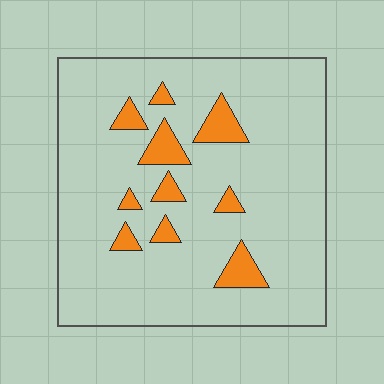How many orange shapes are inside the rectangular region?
10.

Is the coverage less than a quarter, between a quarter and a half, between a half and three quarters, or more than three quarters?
Less than a quarter.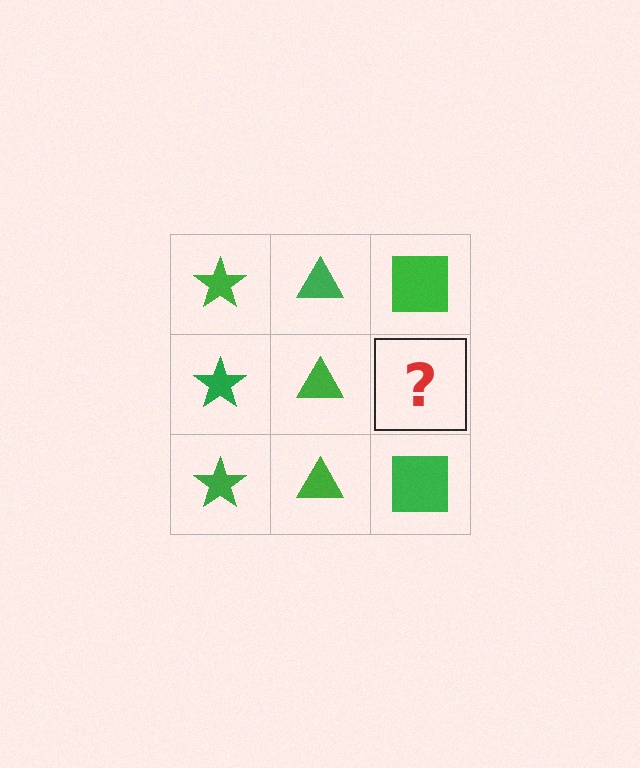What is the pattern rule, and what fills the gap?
The rule is that each column has a consistent shape. The gap should be filled with a green square.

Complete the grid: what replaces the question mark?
The question mark should be replaced with a green square.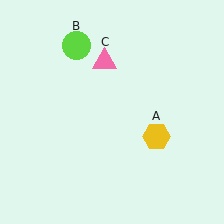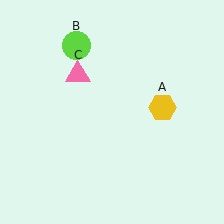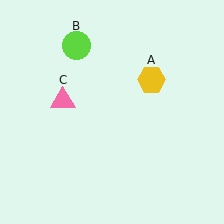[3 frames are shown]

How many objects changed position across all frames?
2 objects changed position: yellow hexagon (object A), pink triangle (object C).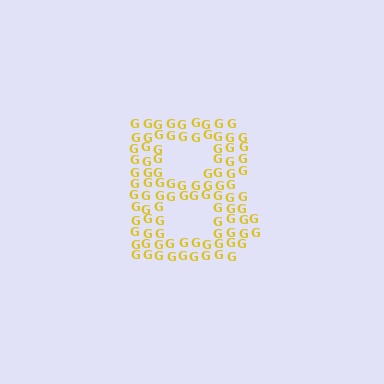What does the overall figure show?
The overall figure shows the letter B.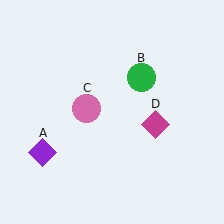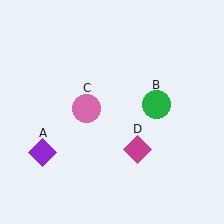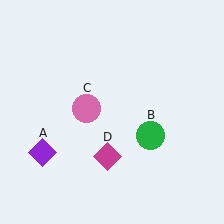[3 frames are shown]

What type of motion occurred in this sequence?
The green circle (object B), magenta diamond (object D) rotated clockwise around the center of the scene.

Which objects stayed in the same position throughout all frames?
Purple diamond (object A) and pink circle (object C) remained stationary.